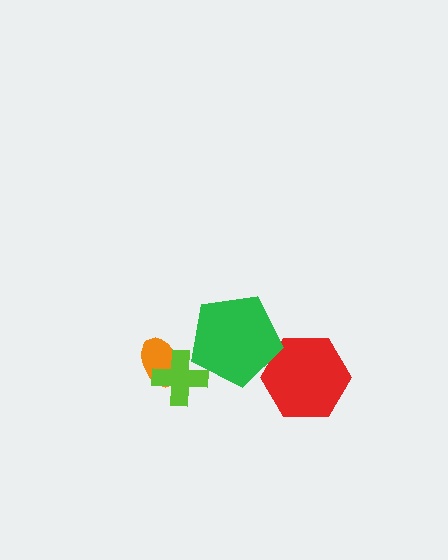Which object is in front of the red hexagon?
The green pentagon is in front of the red hexagon.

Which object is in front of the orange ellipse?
The lime cross is in front of the orange ellipse.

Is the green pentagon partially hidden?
No, no other shape covers it.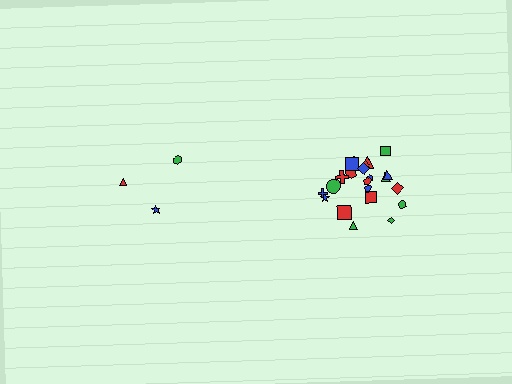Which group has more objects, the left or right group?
The right group.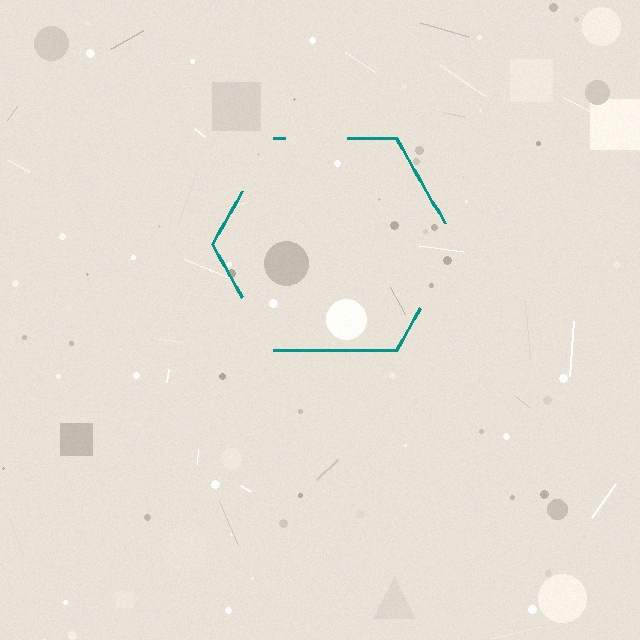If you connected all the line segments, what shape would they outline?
They would outline a hexagon.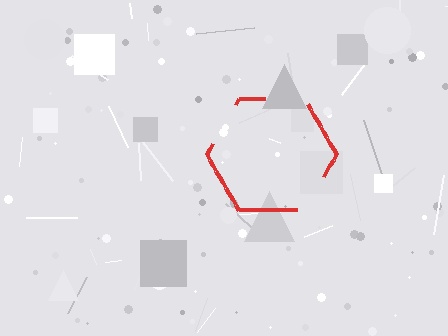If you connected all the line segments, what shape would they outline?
They would outline a hexagon.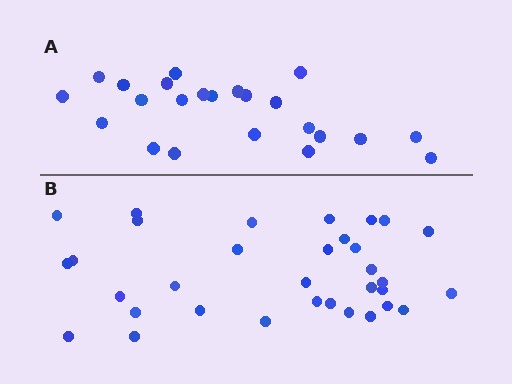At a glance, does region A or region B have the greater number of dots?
Region B (the bottom region) has more dots.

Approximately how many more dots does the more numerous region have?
Region B has roughly 10 or so more dots than region A.